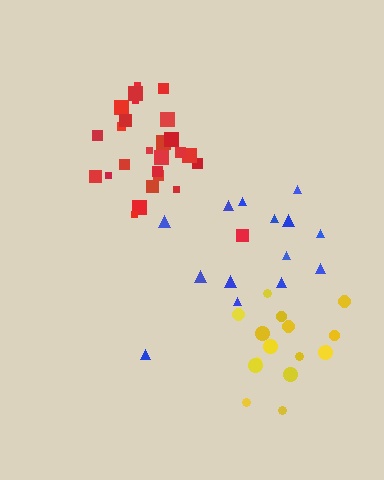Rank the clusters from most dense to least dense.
red, yellow, blue.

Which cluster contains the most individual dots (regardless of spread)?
Red (27).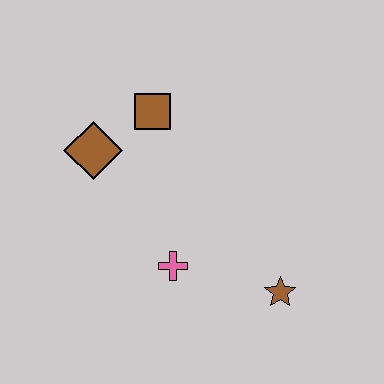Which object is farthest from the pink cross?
The brown square is farthest from the pink cross.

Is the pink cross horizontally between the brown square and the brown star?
Yes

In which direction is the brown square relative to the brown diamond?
The brown square is to the right of the brown diamond.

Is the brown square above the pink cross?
Yes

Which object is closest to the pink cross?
The brown star is closest to the pink cross.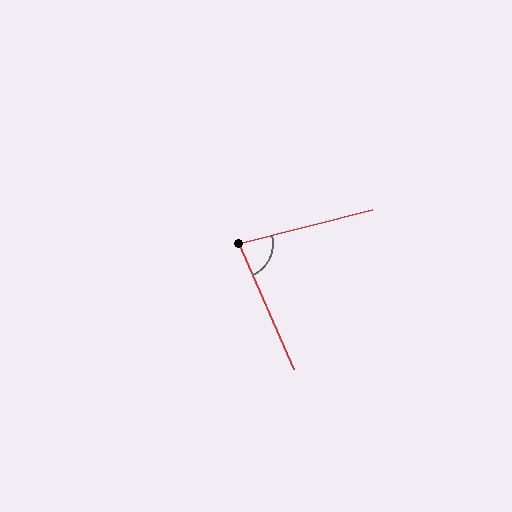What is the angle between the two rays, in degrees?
Approximately 81 degrees.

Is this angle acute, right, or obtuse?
It is acute.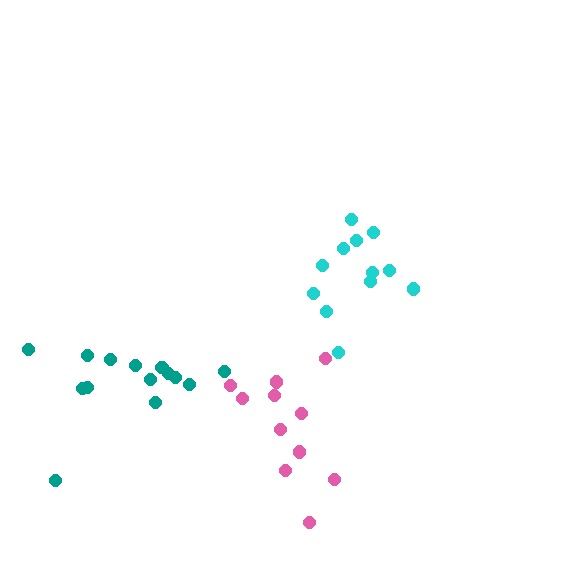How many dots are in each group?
Group 1: 11 dots, Group 2: 12 dots, Group 3: 14 dots (37 total).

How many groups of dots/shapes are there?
There are 3 groups.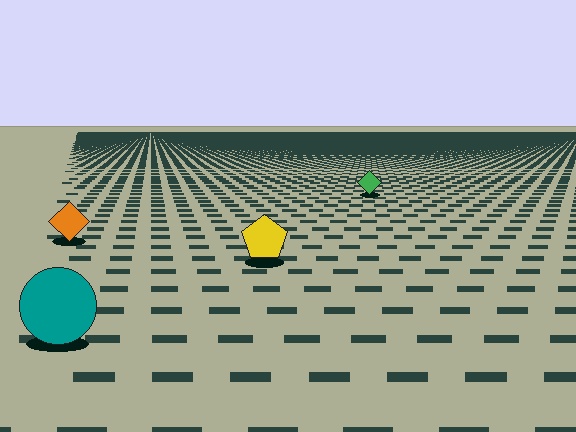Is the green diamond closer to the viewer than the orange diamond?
No. The orange diamond is closer — you can tell from the texture gradient: the ground texture is coarser near it.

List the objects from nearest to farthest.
From nearest to farthest: the teal circle, the yellow pentagon, the orange diamond, the green diamond.